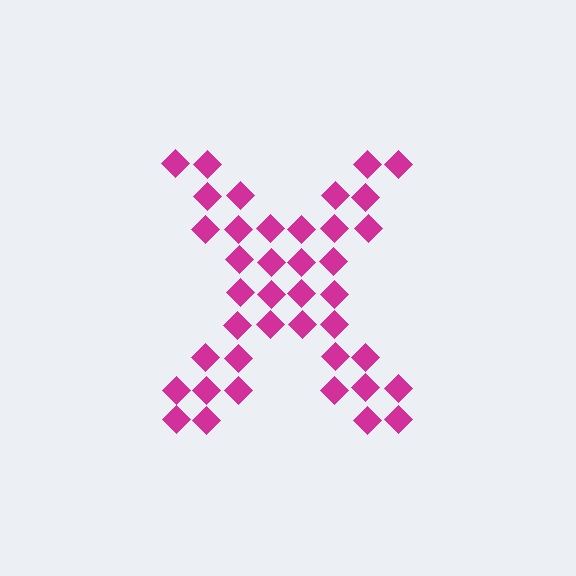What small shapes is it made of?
It is made of small diamonds.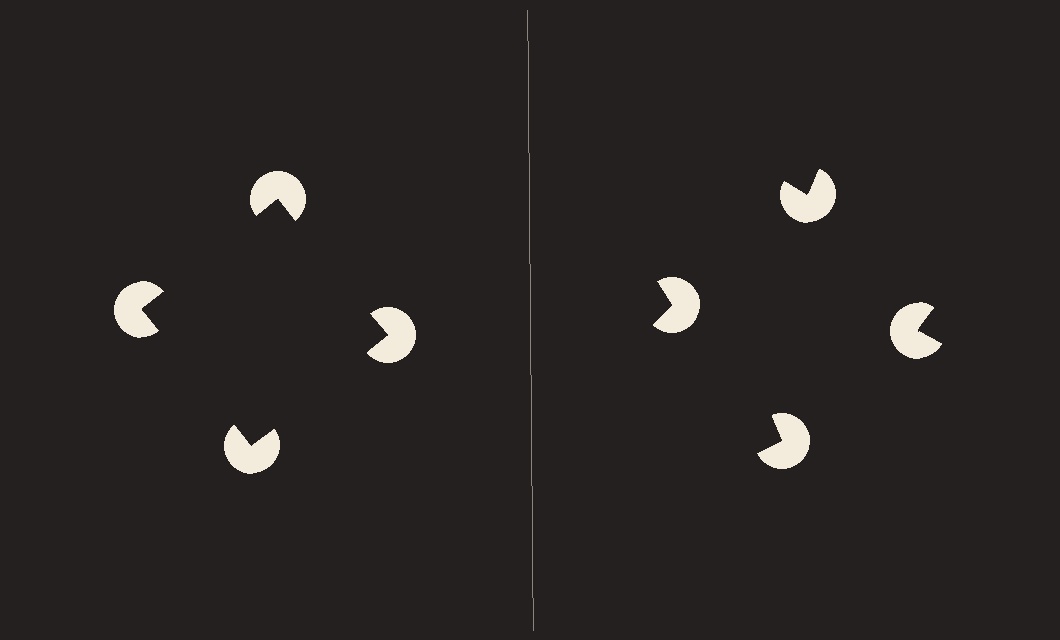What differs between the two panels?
The pac-man discs are positioned identically on both sides; only the wedge orientations differ. On the left they align to a square; on the right they are misaligned.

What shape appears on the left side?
An illusory square.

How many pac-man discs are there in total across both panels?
8 — 4 on each side.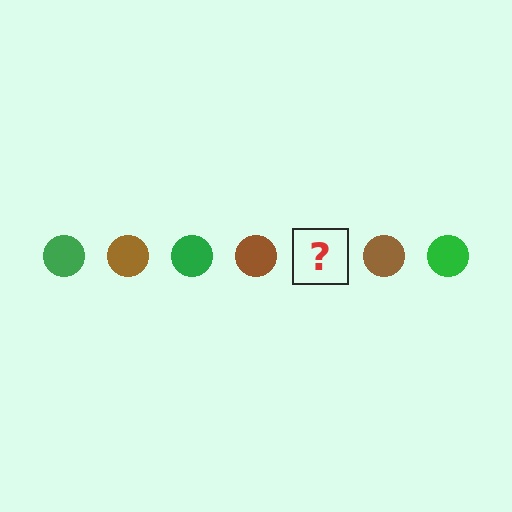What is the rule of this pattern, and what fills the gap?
The rule is that the pattern cycles through green, brown circles. The gap should be filled with a green circle.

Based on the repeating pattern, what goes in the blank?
The blank should be a green circle.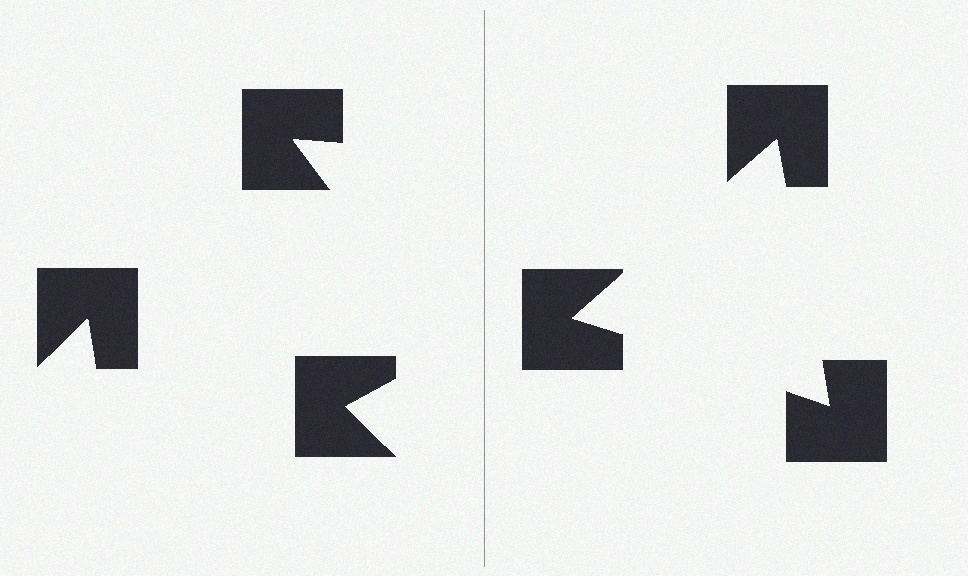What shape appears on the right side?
An illusory triangle.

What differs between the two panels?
The notched squares are positioned identically on both sides; only the wedge orientations differ. On the right they align to a triangle; on the left they are misaligned.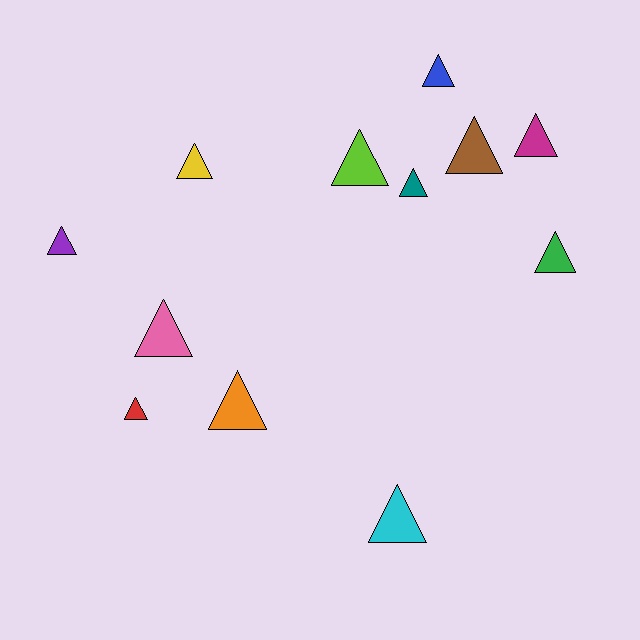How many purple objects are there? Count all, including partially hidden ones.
There is 1 purple object.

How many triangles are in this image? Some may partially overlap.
There are 12 triangles.